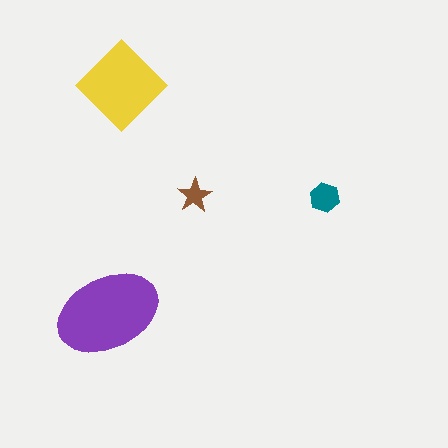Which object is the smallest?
The brown star.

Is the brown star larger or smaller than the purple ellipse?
Smaller.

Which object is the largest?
The purple ellipse.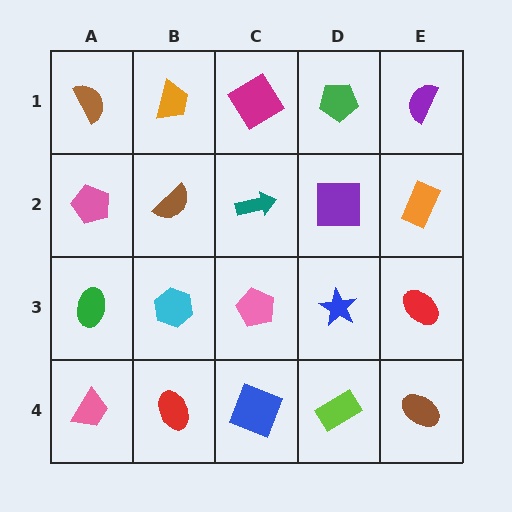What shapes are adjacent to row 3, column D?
A purple square (row 2, column D), a lime rectangle (row 4, column D), a pink pentagon (row 3, column C), a red ellipse (row 3, column E).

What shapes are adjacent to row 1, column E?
An orange rectangle (row 2, column E), a green pentagon (row 1, column D).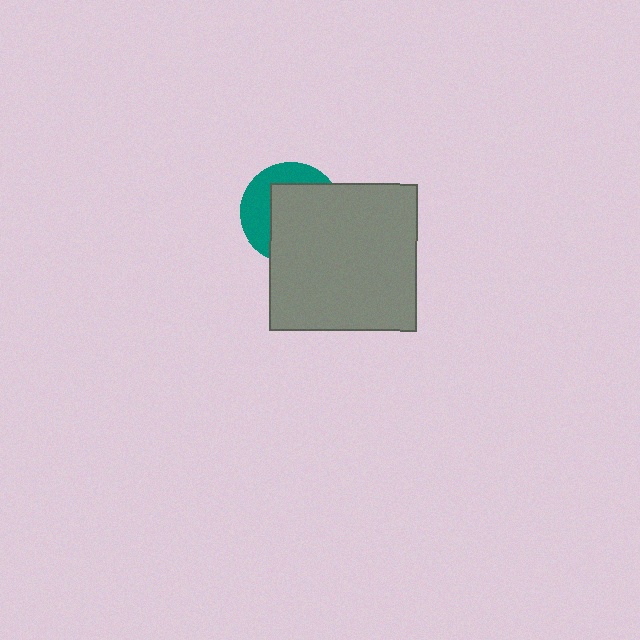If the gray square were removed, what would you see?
You would see the complete teal circle.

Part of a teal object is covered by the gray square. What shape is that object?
It is a circle.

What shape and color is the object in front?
The object in front is a gray square.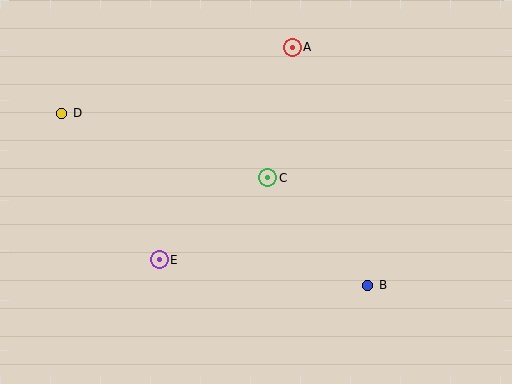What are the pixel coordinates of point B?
Point B is at (368, 285).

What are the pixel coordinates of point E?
Point E is at (159, 260).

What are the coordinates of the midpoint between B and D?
The midpoint between B and D is at (215, 199).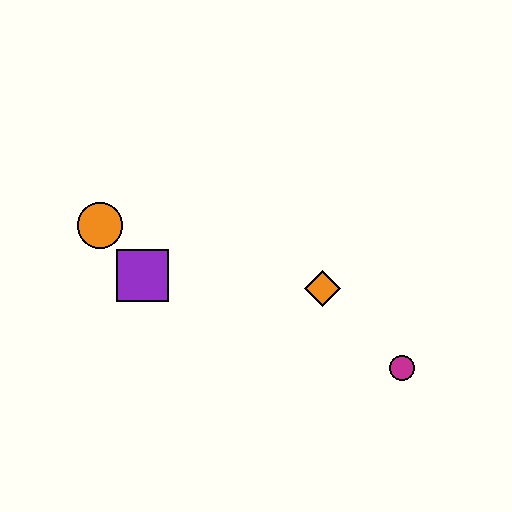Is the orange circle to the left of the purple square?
Yes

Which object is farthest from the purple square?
The magenta circle is farthest from the purple square.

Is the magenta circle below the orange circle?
Yes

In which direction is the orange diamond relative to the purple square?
The orange diamond is to the right of the purple square.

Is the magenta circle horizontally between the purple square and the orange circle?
No